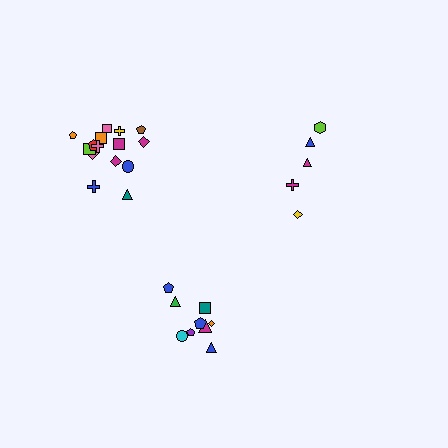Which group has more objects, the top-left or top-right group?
The top-left group.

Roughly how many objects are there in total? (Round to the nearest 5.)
Roughly 30 objects in total.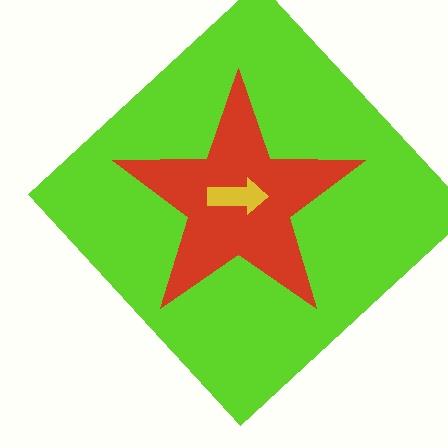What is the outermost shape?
The lime diamond.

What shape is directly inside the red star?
The yellow arrow.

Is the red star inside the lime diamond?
Yes.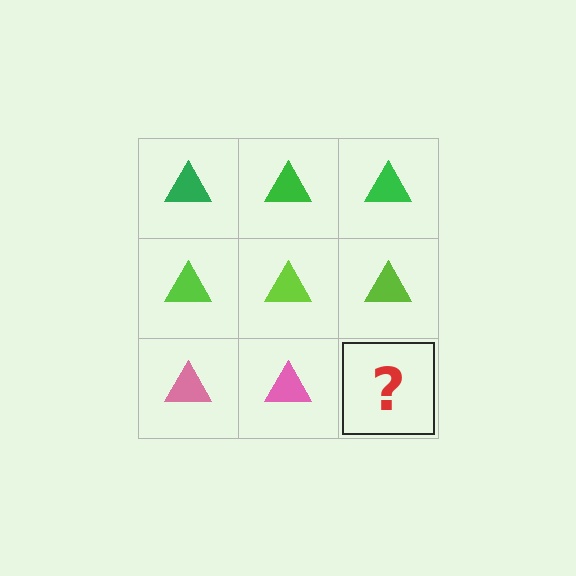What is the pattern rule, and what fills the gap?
The rule is that each row has a consistent color. The gap should be filled with a pink triangle.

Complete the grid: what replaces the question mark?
The question mark should be replaced with a pink triangle.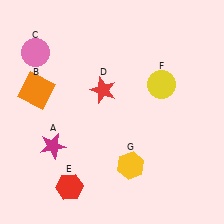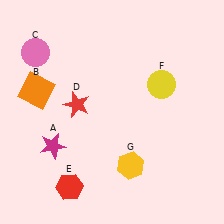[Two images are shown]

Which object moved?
The red star (D) moved left.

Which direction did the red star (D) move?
The red star (D) moved left.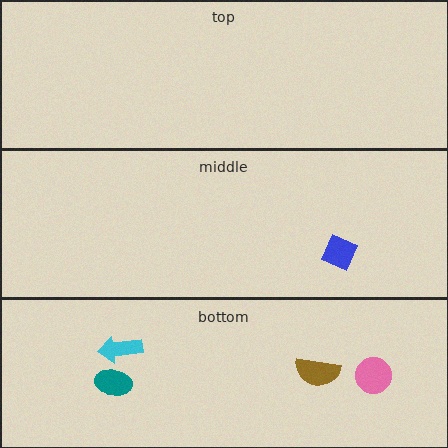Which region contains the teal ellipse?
The bottom region.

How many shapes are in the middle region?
1.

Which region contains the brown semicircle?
The bottom region.